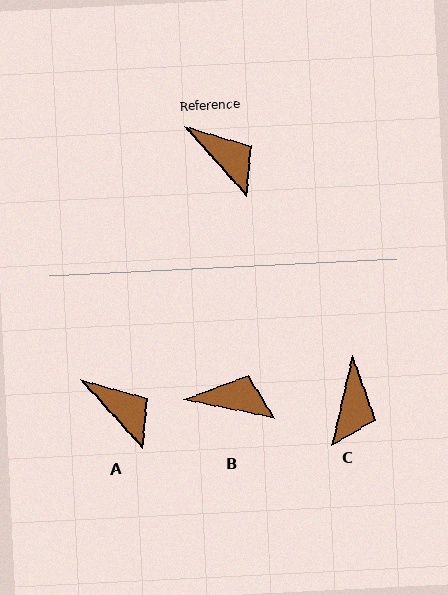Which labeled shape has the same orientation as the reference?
A.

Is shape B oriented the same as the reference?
No, it is off by about 37 degrees.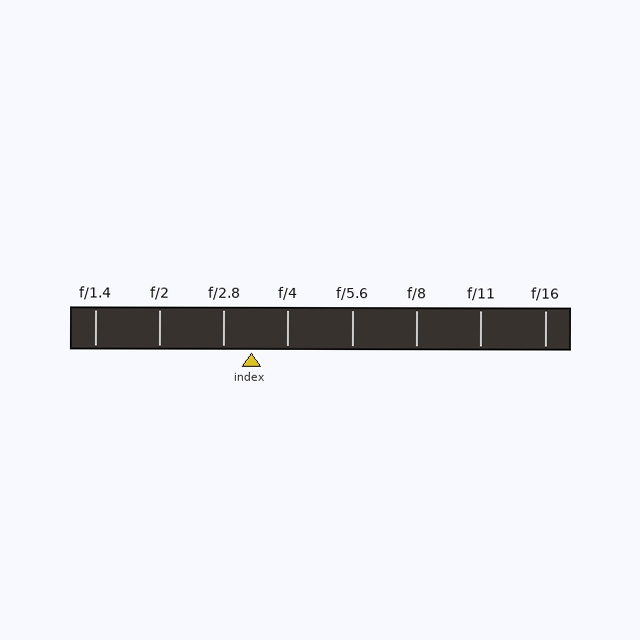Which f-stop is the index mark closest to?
The index mark is closest to f/2.8.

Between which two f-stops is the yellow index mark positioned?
The index mark is between f/2.8 and f/4.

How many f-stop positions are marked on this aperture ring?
There are 8 f-stop positions marked.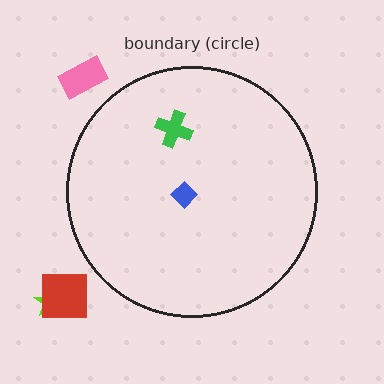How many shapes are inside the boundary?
2 inside, 3 outside.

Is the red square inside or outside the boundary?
Outside.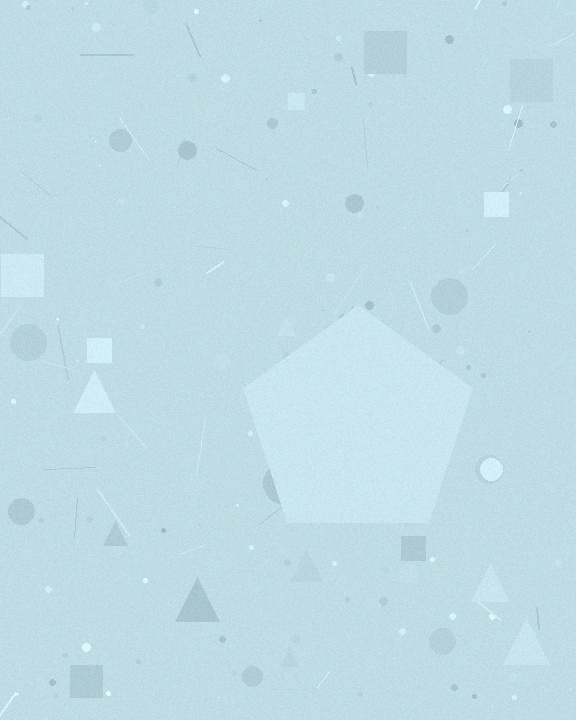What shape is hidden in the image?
A pentagon is hidden in the image.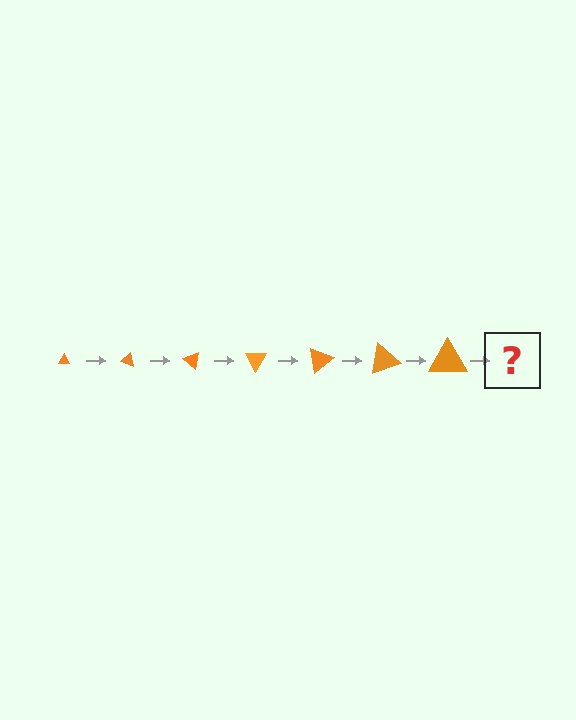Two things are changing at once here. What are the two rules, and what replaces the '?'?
The two rules are that the triangle grows larger each step and it rotates 20 degrees each step. The '?' should be a triangle, larger than the previous one and rotated 140 degrees from the start.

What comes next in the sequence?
The next element should be a triangle, larger than the previous one and rotated 140 degrees from the start.